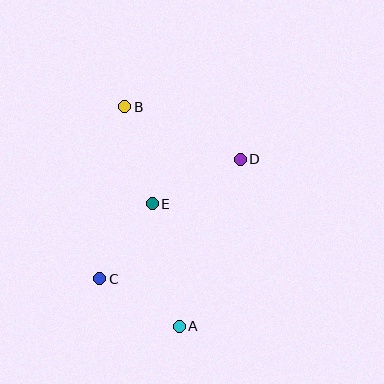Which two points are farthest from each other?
Points A and B are farthest from each other.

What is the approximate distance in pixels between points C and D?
The distance between C and D is approximately 185 pixels.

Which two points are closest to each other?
Points C and E are closest to each other.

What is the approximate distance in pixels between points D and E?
The distance between D and E is approximately 99 pixels.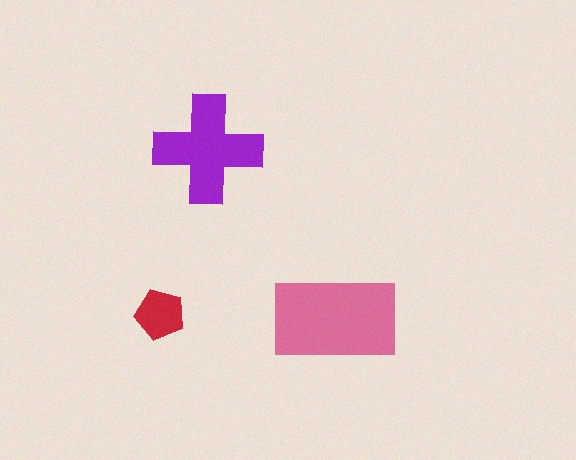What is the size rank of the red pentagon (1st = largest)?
3rd.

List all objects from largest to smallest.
The pink rectangle, the purple cross, the red pentagon.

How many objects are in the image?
There are 3 objects in the image.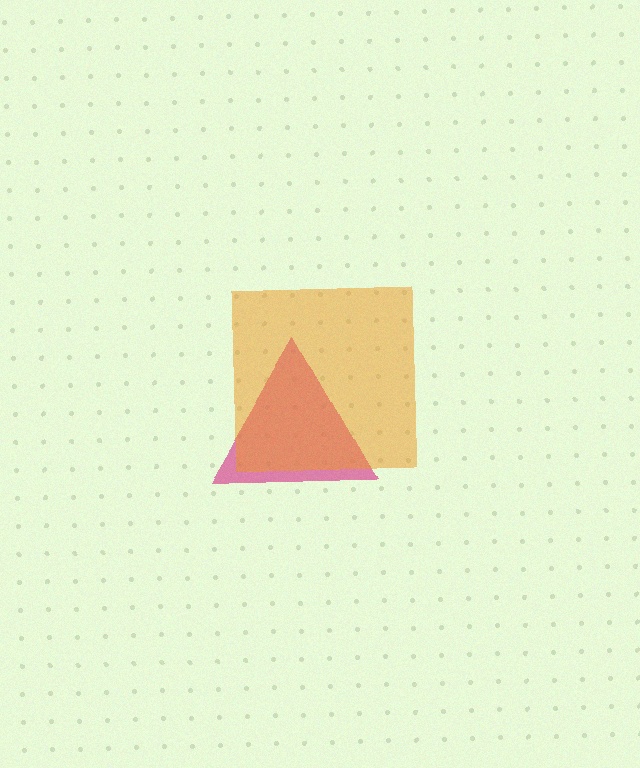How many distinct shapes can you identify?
There are 2 distinct shapes: a magenta triangle, an orange square.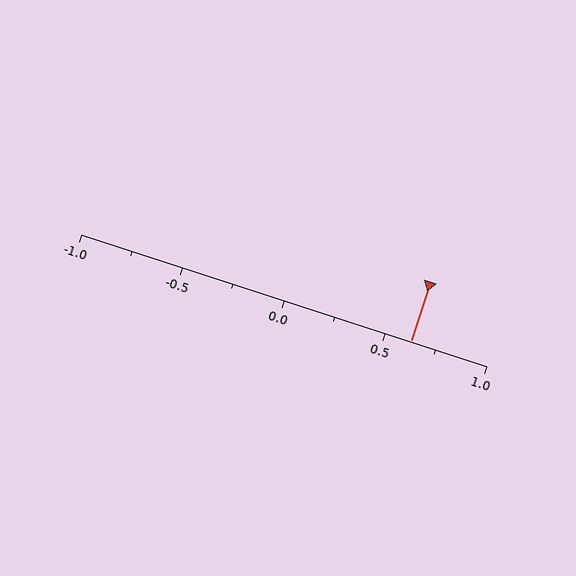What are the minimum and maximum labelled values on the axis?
The axis runs from -1.0 to 1.0.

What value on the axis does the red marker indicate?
The marker indicates approximately 0.62.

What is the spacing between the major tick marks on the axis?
The major ticks are spaced 0.5 apart.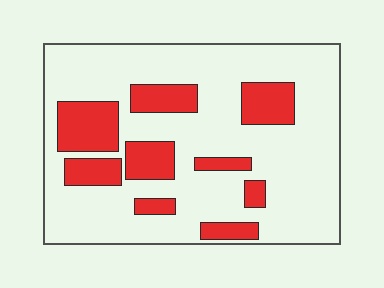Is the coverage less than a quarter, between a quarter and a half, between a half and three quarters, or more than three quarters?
Less than a quarter.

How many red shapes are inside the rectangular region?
9.